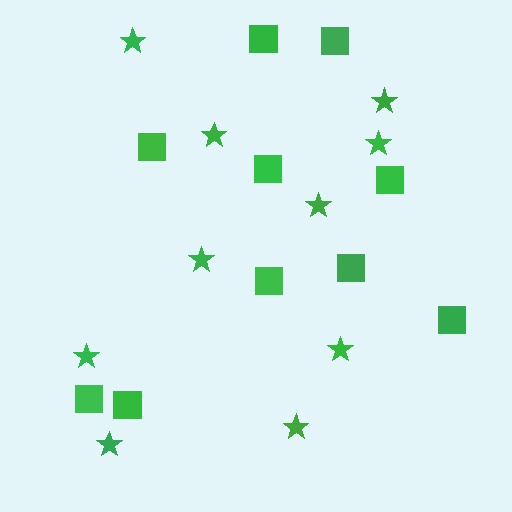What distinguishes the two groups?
There are 2 groups: one group of stars (10) and one group of squares (10).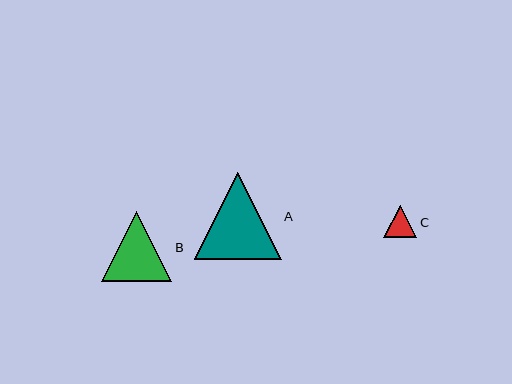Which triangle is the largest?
Triangle A is the largest with a size of approximately 87 pixels.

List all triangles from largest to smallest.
From largest to smallest: A, B, C.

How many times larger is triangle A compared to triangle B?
Triangle A is approximately 1.2 times the size of triangle B.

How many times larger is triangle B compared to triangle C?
Triangle B is approximately 2.1 times the size of triangle C.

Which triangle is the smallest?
Triangle C is the smallest with a size of approximately 33 pixels.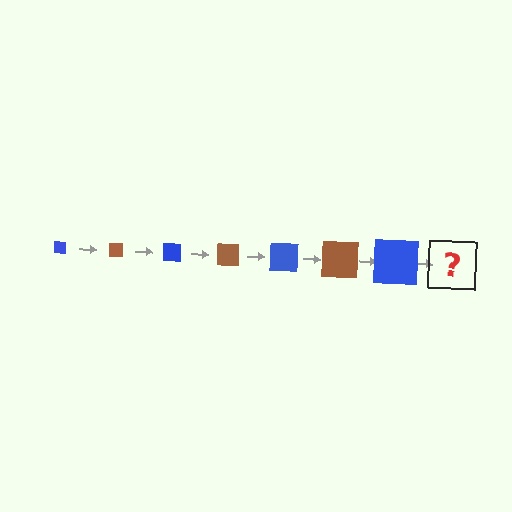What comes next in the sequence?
The next element should be a brown square, larger than the previous one.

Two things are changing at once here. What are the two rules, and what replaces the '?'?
The two rules are that the square grows larger each step and the color cycles through blue and brown. The '?' should be a brown square, larger than the previous one.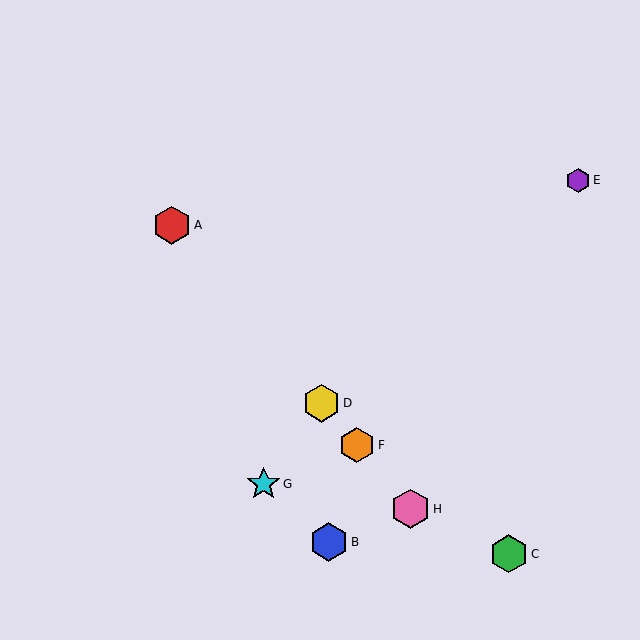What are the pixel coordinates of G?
Object G is at (264, 484).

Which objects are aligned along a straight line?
Objects A, D, F, H are aligned along a straight line.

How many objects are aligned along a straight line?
4 objects (A, D, F, H) are aligned along a straight line.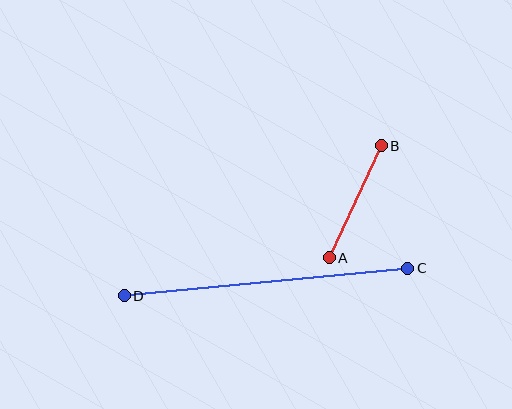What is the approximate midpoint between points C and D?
The midpoint is at approximately (266, 282) pixels.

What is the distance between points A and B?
The distance is approximately 124 pixels.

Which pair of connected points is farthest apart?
Points C and D are farthest apart.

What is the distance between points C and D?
The distance is approximately 285 pixels.